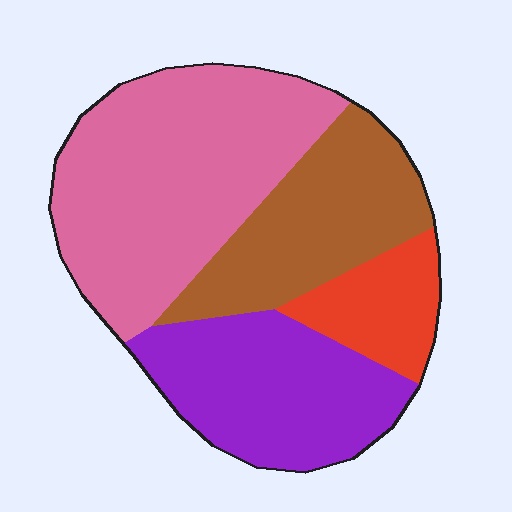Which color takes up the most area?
Pink, at roughly 40%.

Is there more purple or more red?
Purple.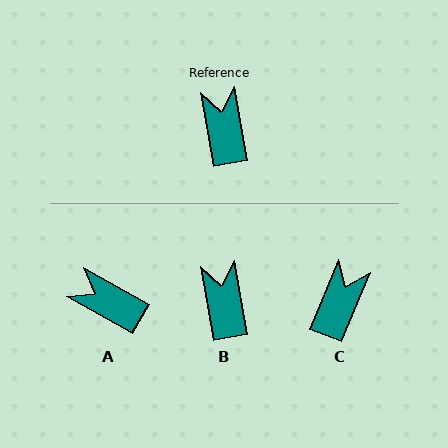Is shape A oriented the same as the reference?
No, it is off by about 51 degrees.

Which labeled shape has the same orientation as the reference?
B.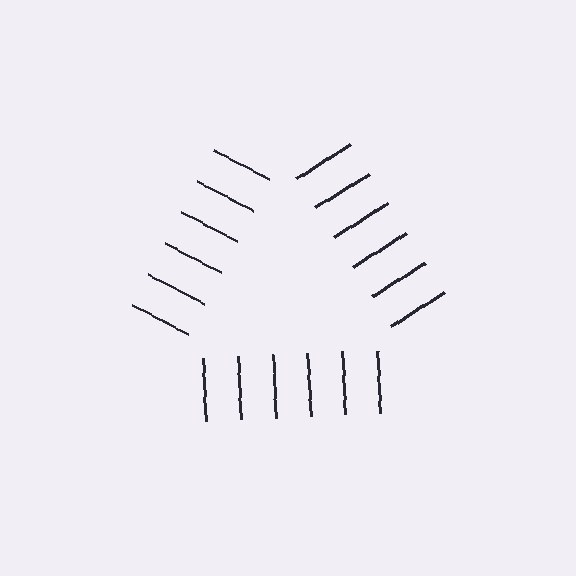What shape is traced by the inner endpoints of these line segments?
An illusory triangle — the line segments terminate on its edges but no continuous stroke is drawn.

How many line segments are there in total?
18 — 6 along each of the 3 edges.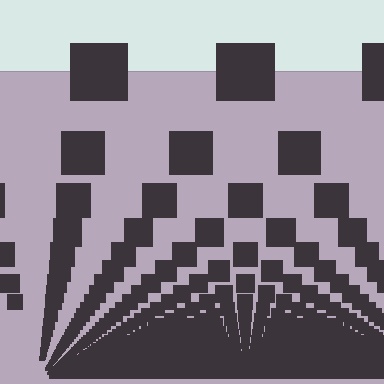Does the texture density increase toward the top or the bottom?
Density increases toward the bottom.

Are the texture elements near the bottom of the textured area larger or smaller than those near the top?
Smaller. The gradient is inverted — elements near the bottom are smaller and denser.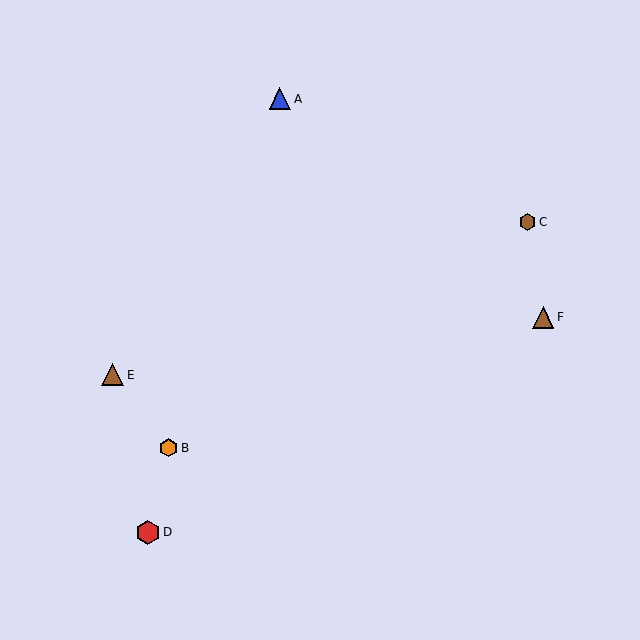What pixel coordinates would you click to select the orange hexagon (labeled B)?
Click at (169, 448) to select the orange hexagon B.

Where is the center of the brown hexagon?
The center of the brown hexagon is at (528, 222).